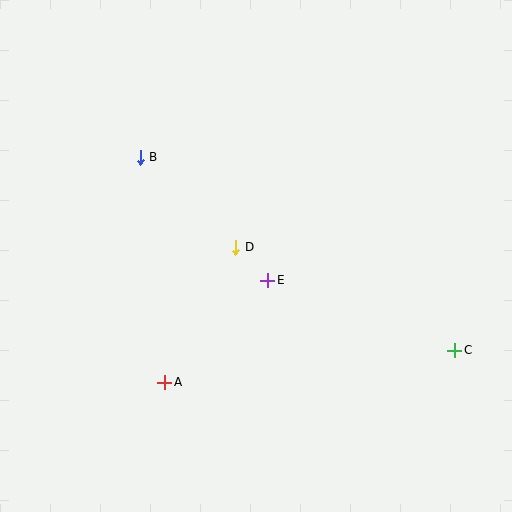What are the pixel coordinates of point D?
Point D is at (236, 247).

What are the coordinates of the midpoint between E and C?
The midpoint between E and C is at (361, 315).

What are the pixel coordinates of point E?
Point E is at (268, 280).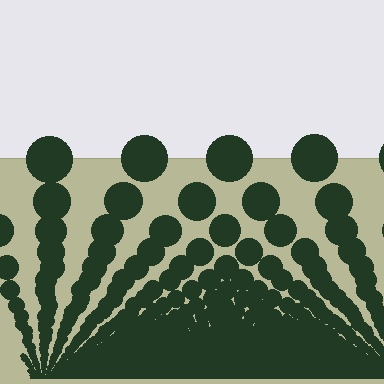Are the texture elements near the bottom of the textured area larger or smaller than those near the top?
Smaller. The gradient is inverted — elements near the bottom are smaller and denser.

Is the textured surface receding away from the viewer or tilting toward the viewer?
The surface appears to tilt toward the viewer. Texture elements get larger and sparser toward the top.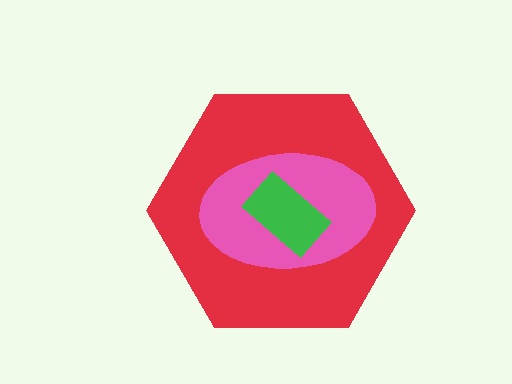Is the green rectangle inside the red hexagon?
Yes.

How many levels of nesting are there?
3.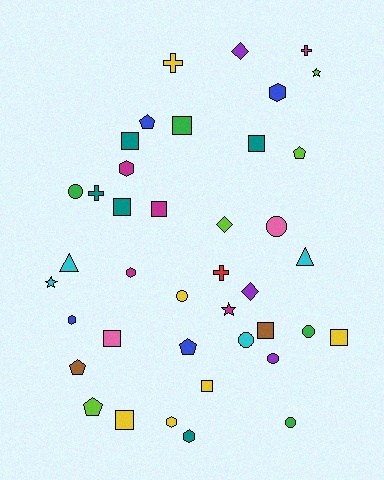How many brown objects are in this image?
There are 2 brown objects.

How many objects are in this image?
There are 40 objects.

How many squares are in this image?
There are 10 squares.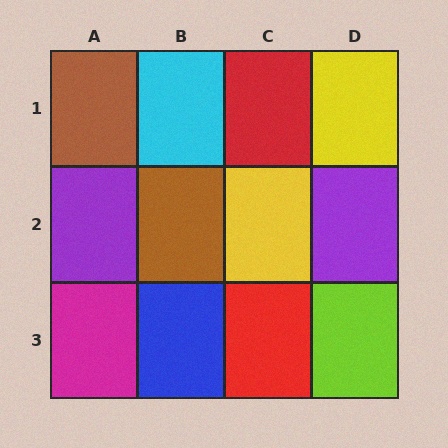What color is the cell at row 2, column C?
Yellow.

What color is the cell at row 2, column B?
Brown.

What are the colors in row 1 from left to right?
Brown, cyan, red, yellow.